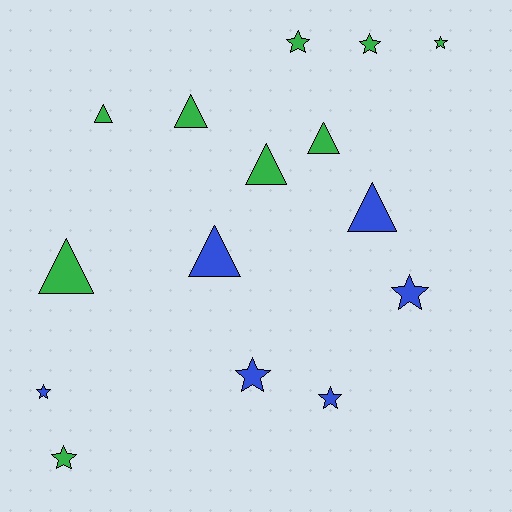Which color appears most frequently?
Green, with 9 objects.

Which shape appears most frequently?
Star, with 8 objects.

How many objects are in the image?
There are 15 objects.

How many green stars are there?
There are 4 green stars.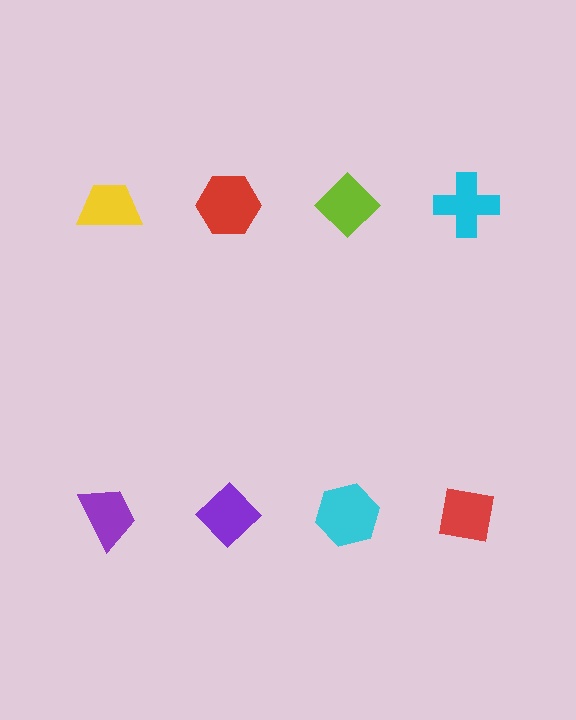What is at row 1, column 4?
A cyan cross.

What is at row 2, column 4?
A red square.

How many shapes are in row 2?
4 shapes.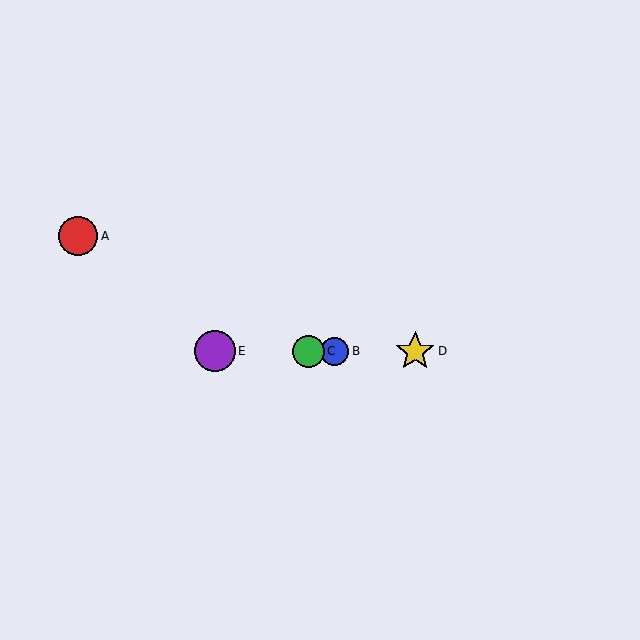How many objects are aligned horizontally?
4 objects (B, C, D, E) are aligned horizontally.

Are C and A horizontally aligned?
No, C is at y≈351 and A is at y≈236.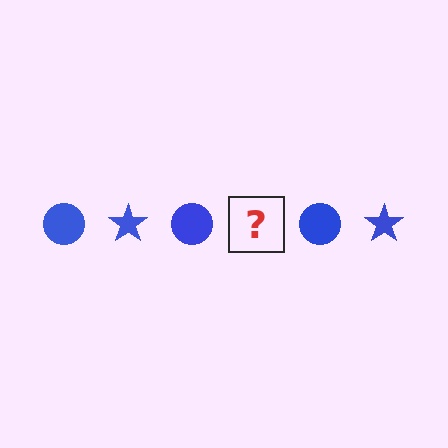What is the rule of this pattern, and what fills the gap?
The rule is that the pattern cycles through circle, star shapes in blue. The gap should be filled with a blue star.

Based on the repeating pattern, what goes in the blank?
The blank should be a blue star.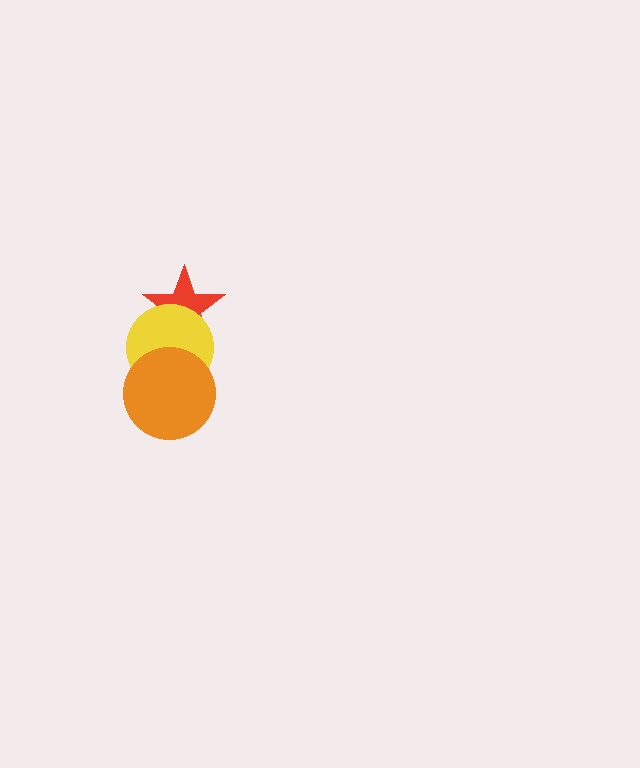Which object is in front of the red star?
The yellow circle is in front of the red star.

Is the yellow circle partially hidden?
Yes, it is partially covered by another shape.